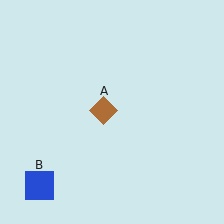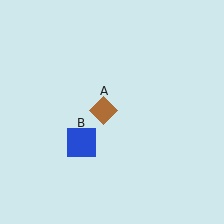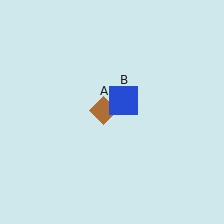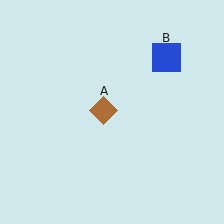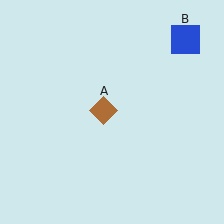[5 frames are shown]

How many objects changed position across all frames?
1 object changed position: blue square (object B).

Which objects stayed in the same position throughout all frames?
Brown diamond (object A) remained stationary.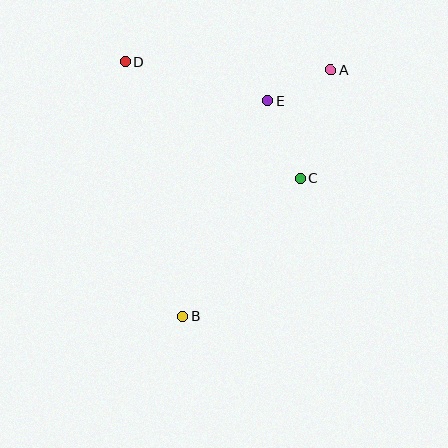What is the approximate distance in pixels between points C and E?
The distance between C and E is approximately 84 pixels.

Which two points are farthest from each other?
Points A and B are farthest from each other.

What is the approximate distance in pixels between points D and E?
The distance between D and E is approximately 148 pixels.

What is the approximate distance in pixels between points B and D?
The distance between B and D is approximately 261 pixels.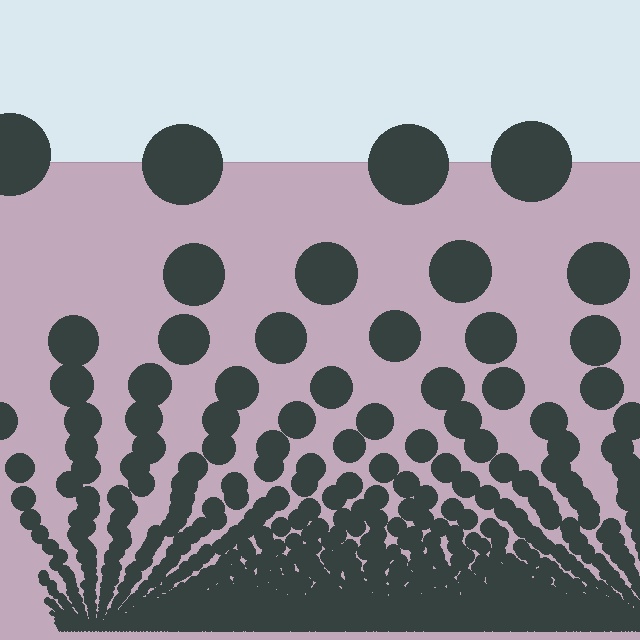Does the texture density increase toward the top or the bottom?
Density increases toward the bottom.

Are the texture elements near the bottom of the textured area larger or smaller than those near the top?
Smaller. The gradient is inverted — elements near the bottom are smaller and denser.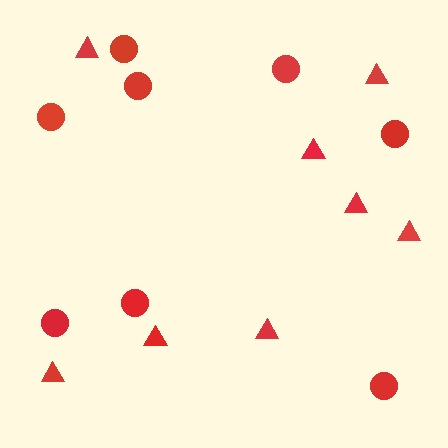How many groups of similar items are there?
There are 2 groups: one group of circles (8) and one group of triangles (8).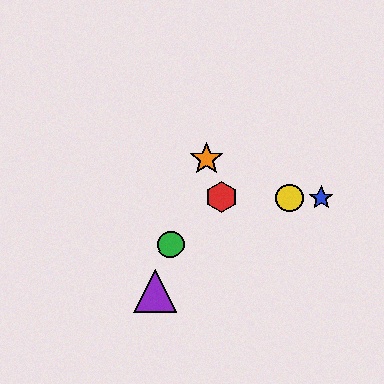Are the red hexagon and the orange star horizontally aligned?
No, the red hexagon is at y≈197 and the orange star is at y≈159.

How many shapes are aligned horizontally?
3 shapes (the red hexagon, the blue star, the yellow circle) are aligned horizontally.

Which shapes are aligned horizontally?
The red hexagon, the blue star, the yellow circle are aligned horizontally.